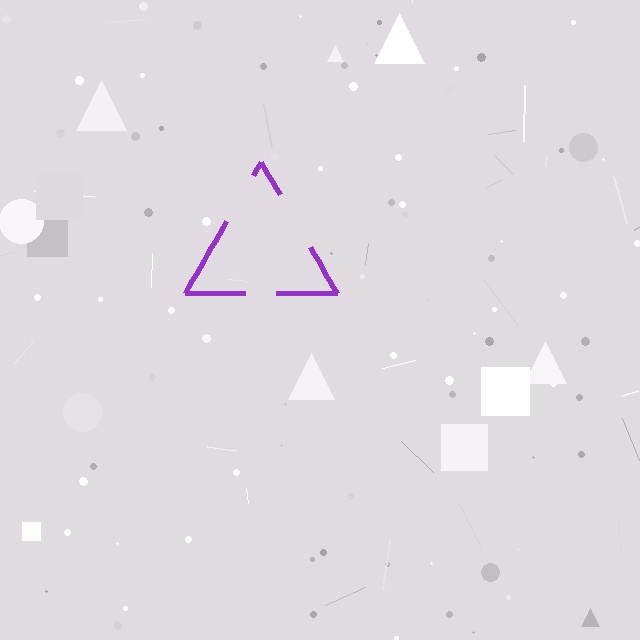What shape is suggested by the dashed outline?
The dashed outline suggests a triangle.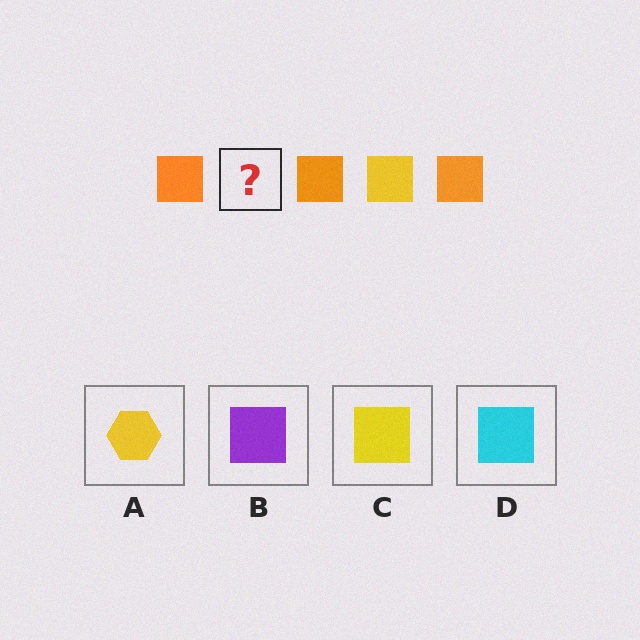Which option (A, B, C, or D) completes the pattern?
C.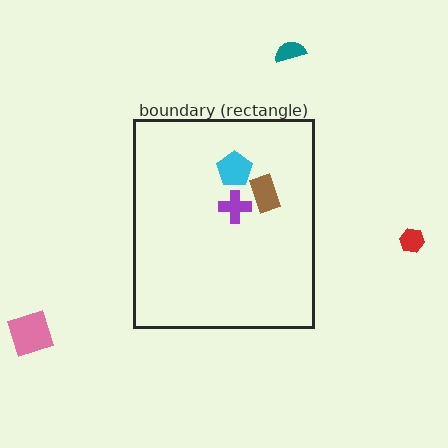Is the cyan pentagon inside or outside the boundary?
Inside.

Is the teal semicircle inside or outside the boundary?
Outside.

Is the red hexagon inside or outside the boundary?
Outside.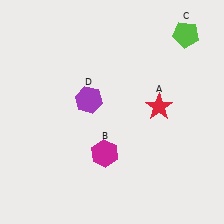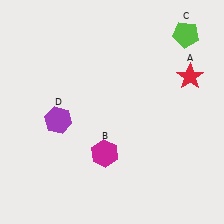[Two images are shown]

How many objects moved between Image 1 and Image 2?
2 objects moved between the two images.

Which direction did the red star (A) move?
The red star (A) moved right.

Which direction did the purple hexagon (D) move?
The purple hexagon (D) moved left.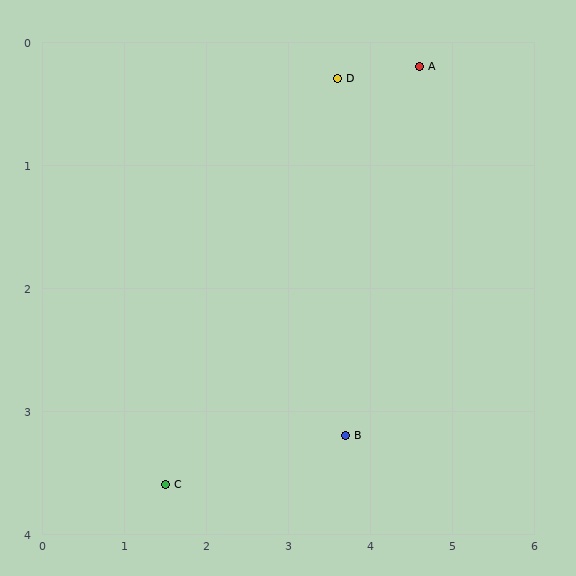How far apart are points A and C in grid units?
Points A and C are about 4.6 grid units apart.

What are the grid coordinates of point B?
Point B is at approximately (3.7, 3.2).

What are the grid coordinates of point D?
Point D is at approximately (3.6, 0.3).